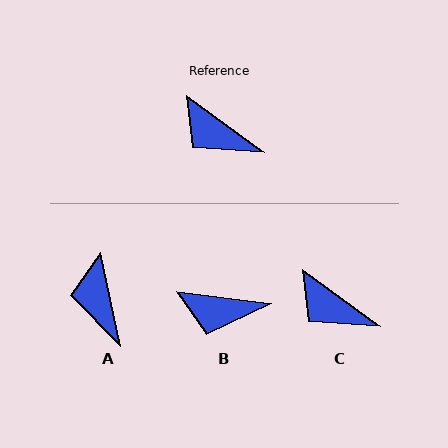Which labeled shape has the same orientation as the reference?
C.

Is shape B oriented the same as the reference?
No, it is off by about 29 degrees.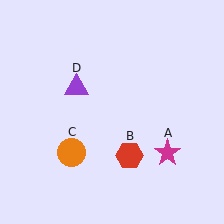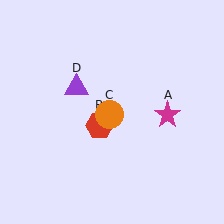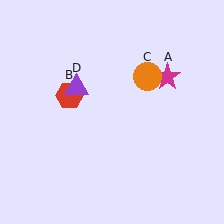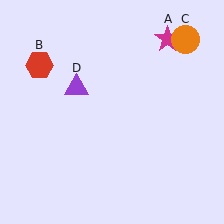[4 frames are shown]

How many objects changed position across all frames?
3 objects changed position: magenta star (object A), red hexagon (object B), orange circle (object C).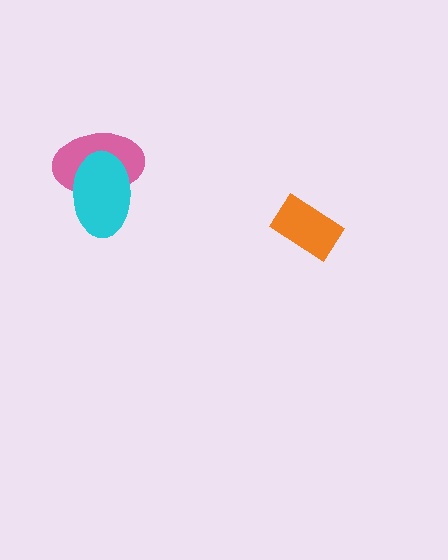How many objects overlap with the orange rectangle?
0 objects overlap with the orange rectangle.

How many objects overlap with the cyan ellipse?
1 object overlaps with the cyan ellipse.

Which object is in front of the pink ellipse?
The cyan ellipse is in front of the pink ellipse.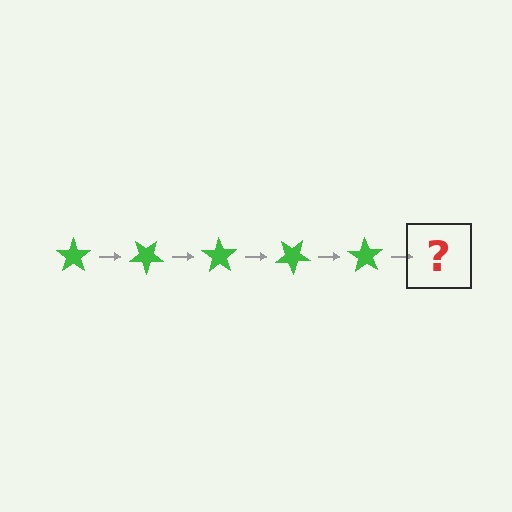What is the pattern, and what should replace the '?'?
The pattern is that the star rotates 35 degrees each step. The '?' should be a green star rotated 175 degrees.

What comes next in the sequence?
The next element should be a green star rotated 175 degrees.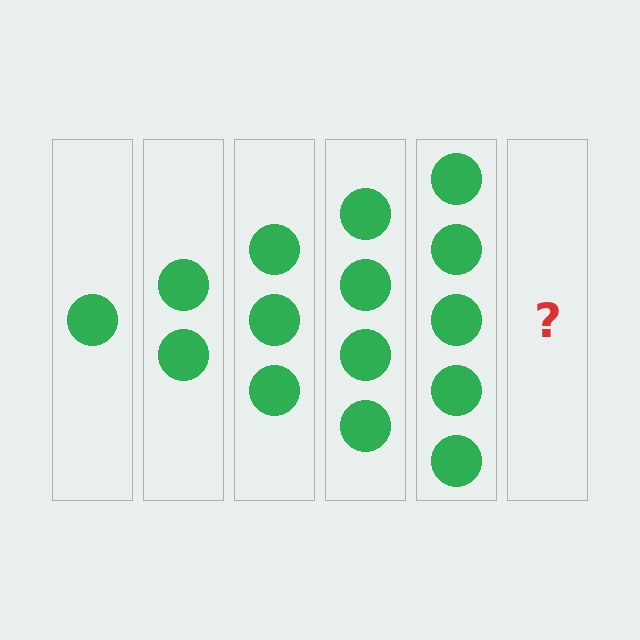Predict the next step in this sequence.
The next step is 6 circles.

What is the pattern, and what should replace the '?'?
The pattern is that each step adds one more circle. The '?' should be 6 circles.